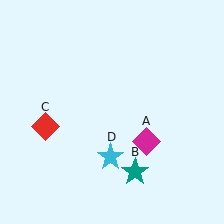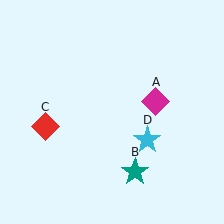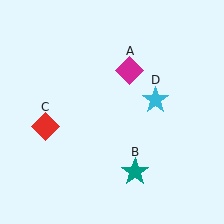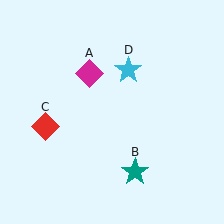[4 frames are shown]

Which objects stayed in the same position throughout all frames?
Teal star (object B) and red diamond (object C) remained stationary.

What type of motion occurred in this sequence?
The magenta diamond (object A), cyan star (object D) rotated counterclockwise around the center of the scene.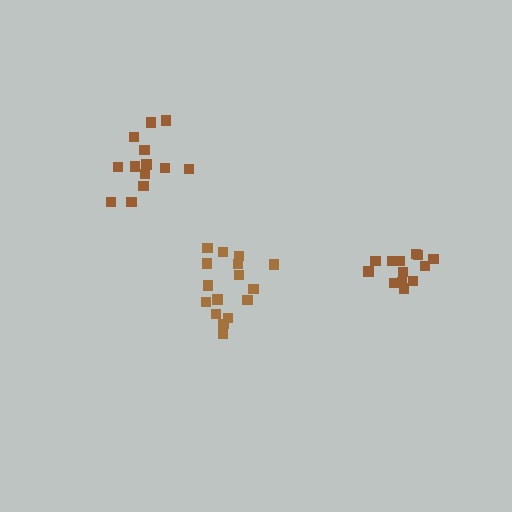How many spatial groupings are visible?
There are 3 spatial groupings.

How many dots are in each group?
Group 1: 16 dots, Group 2: 14 dots, Group 3: 13 dots (43 total).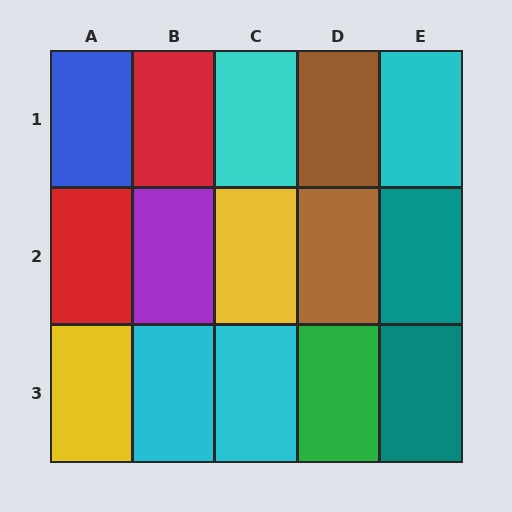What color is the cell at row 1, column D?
Brown.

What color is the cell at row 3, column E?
Teal.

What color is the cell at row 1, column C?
Cyan.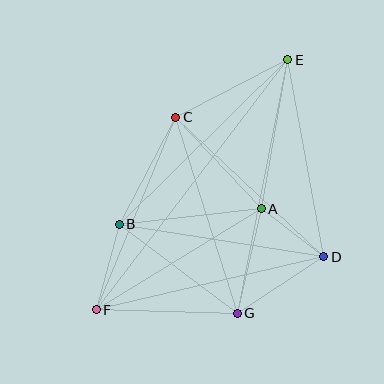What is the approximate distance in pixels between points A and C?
The distance between A and C is approximately 125 pixels.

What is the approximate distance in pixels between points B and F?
The distance between B and F is approximately 89 pixels.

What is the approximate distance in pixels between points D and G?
The distance between D and G is approximately 104 pixels.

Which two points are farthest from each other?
Points E and F are farthest from each other.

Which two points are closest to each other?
Points A and D are closest to each other.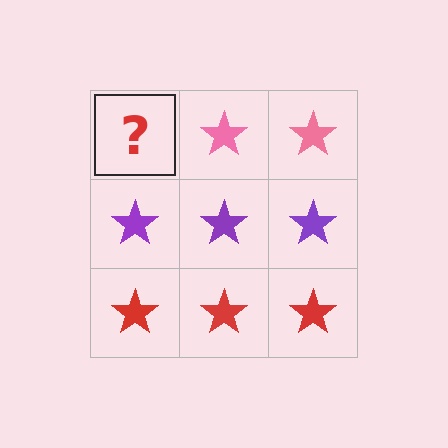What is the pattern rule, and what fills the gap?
The rule is that each row has a consistent color. The gap should be filled with a pink star.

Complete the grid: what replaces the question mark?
The question mark should be replaced with a pink star.